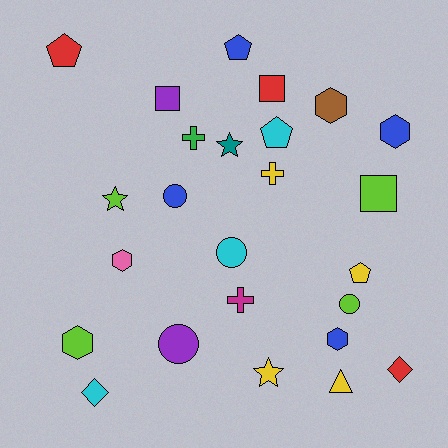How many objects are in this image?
There are 25 objects.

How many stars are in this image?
There are 3 stars.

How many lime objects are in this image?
There are 4 lime objects.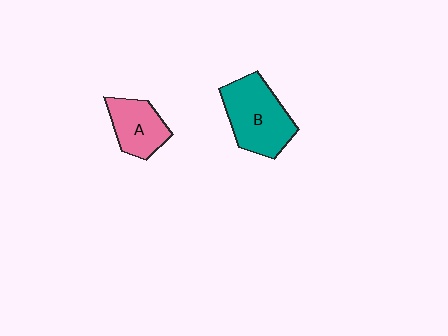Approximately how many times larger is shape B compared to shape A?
Approximately 1.6 times.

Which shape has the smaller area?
Shape A (pink).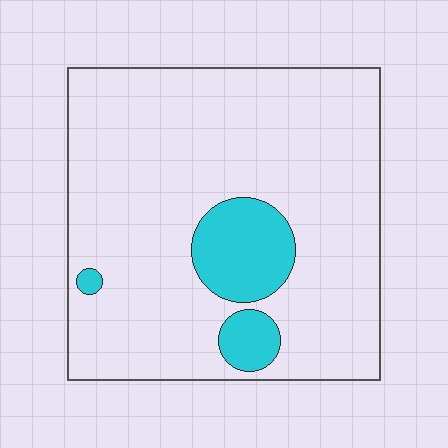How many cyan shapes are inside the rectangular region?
3.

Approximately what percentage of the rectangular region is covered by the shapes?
Approximately 15%.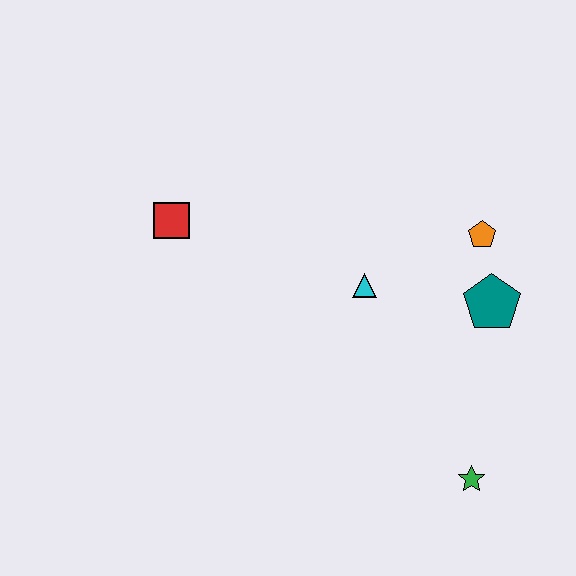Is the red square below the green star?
No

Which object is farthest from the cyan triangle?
The green star is farthest from the cyan triangle.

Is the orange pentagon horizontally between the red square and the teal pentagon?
Yes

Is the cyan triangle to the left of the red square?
No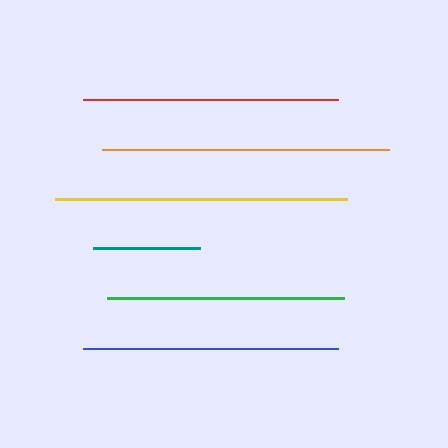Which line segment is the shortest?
The teal line is the shortest at approximately 107 pixels.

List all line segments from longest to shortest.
From longest to shortest: yellow, orange, blue, red, green, teal.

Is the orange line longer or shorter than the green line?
The orange line is longer than the green line.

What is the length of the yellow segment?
The yellow segment is approximately 292 pixels long.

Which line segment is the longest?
The yellow line is the longest at approximately 292 pixels.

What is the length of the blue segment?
The blue segment is approximately 256 pixels long.